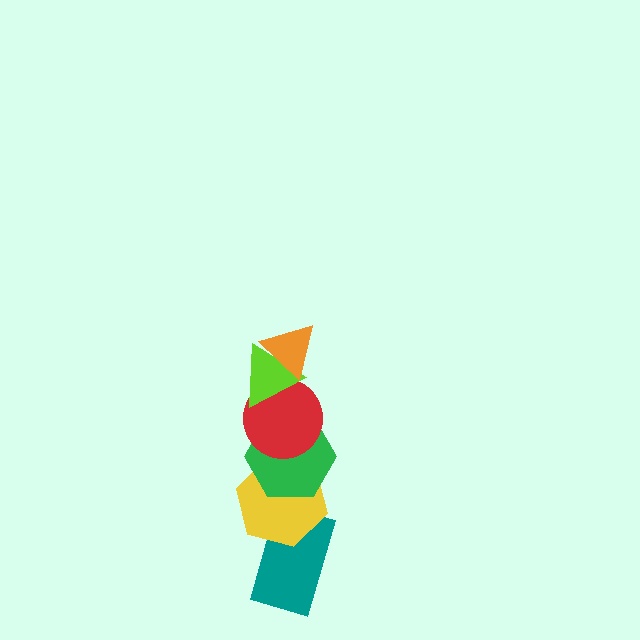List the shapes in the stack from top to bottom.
From top to bottom: the orange triangle, the lime triangle, the red circle, the green hexagon, the yellow hexagon, the teal rectangle.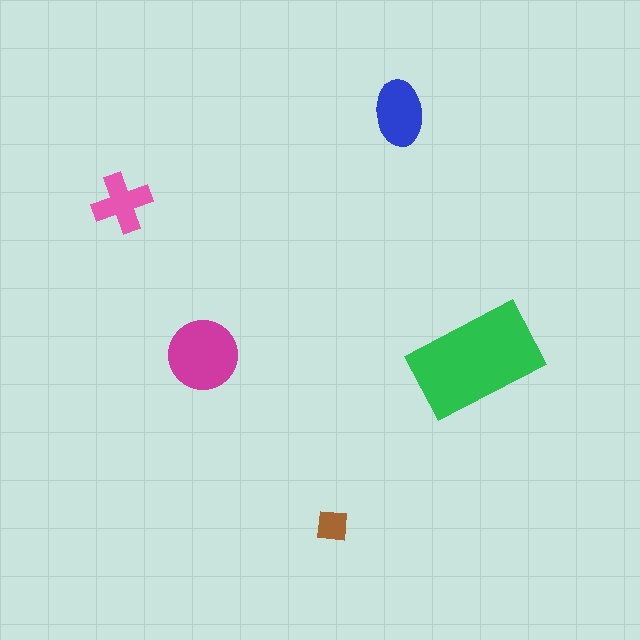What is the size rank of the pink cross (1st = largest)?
4th.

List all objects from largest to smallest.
The green rectangle, the magenta circle, the blue ellipse, the pink cross, the brown square.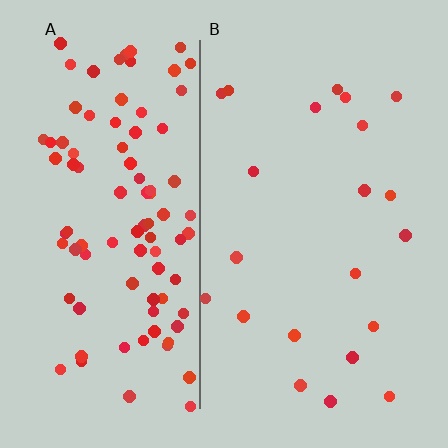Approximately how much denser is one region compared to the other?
Approximately 4.5× — region A over region B.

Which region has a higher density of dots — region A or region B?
A (the left).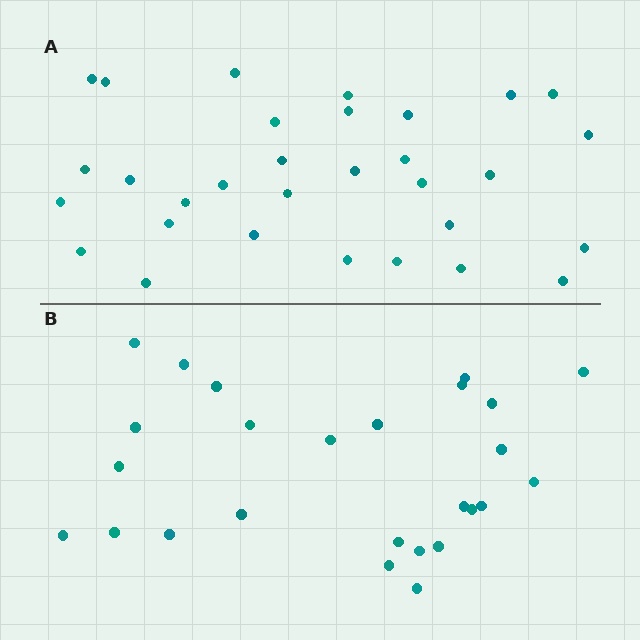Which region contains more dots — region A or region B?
Region A (the top region) has more dots.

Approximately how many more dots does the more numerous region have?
Region A has about 5 more dots than region B.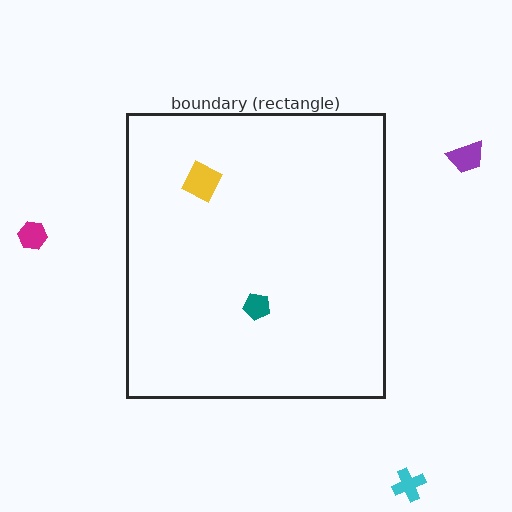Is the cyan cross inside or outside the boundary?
Outside.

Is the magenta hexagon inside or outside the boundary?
Outside.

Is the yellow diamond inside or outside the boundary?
Inside.